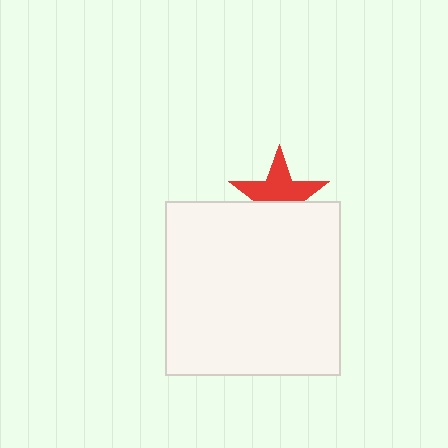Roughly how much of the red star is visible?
About half of it is visible (roughly 60%).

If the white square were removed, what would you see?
You would see the complete red star.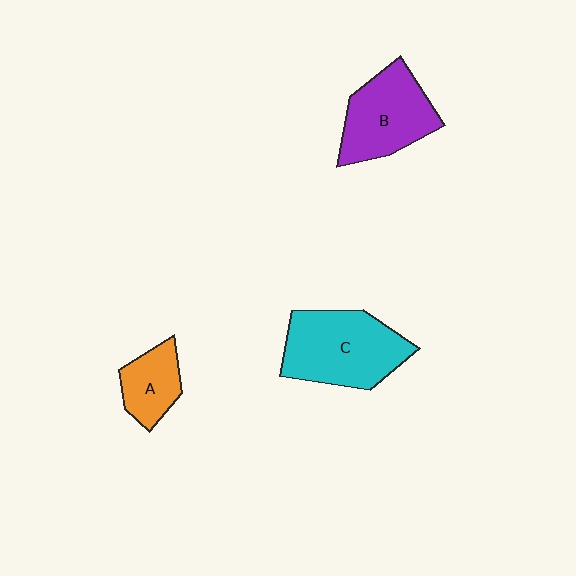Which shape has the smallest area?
Shape A (orange).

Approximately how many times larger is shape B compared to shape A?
Approximately 1.7 times.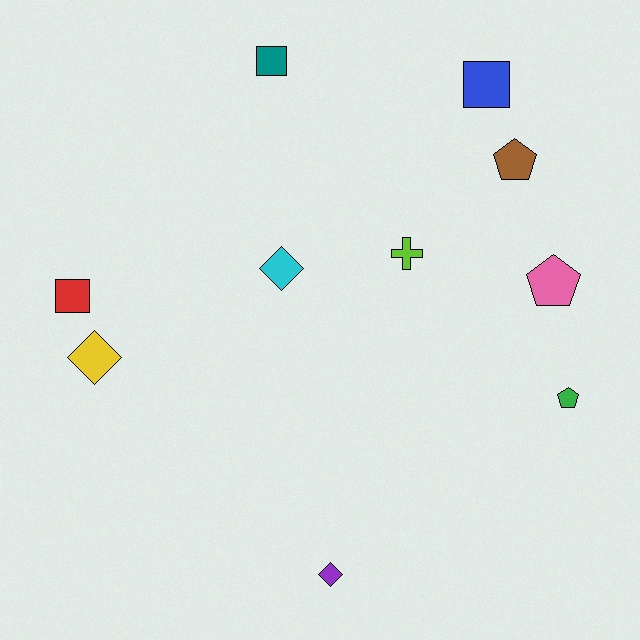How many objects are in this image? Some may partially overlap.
There are 10 objects.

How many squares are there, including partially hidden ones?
There are 3 squares.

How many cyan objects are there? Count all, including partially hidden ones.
There is 1 cyan object.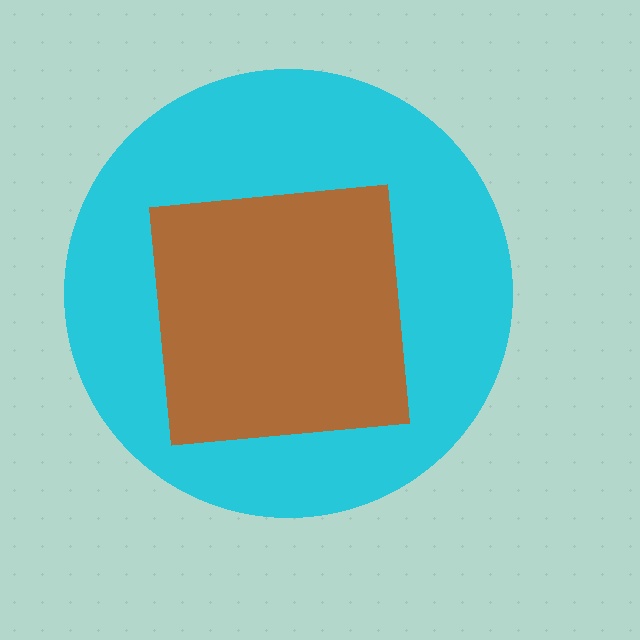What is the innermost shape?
The brown square.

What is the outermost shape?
The cyan circle.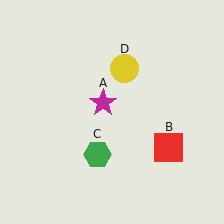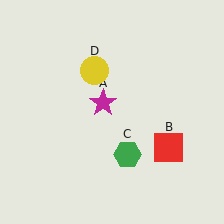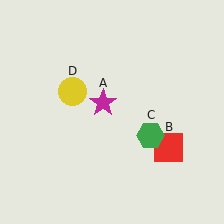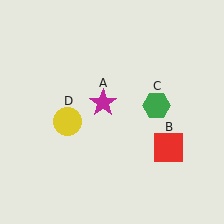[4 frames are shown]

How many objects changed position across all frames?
2 objects changed position: green hexagon (object C), yellow circle (object D).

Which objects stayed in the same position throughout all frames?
Magenta star (object A) and red square (object B) remained stationary.